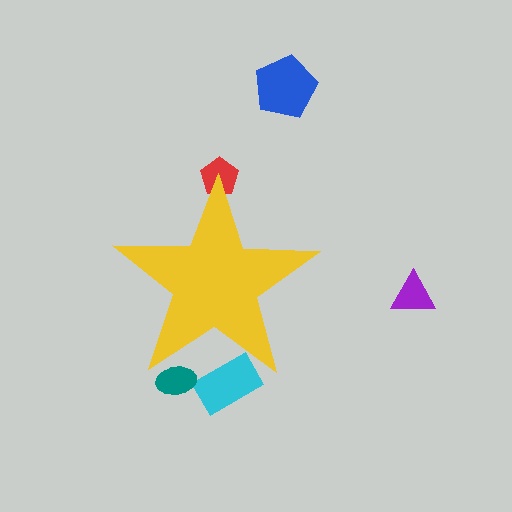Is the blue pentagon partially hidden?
No, the blue pentagon is fully visible.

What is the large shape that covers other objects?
A yellow star.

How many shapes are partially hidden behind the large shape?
3 shapes are partially hidden.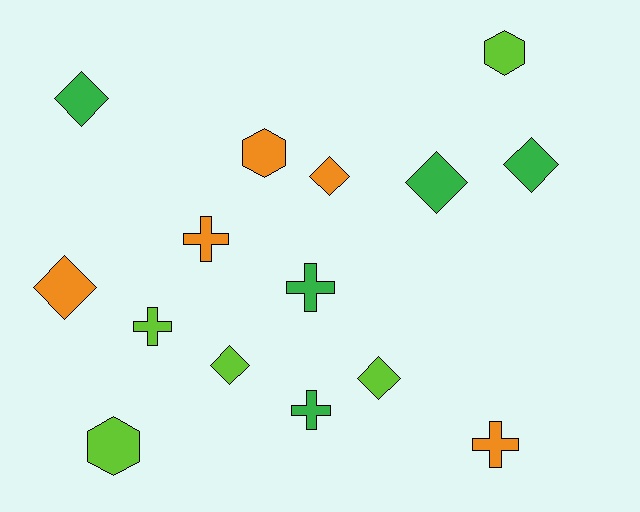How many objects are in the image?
There are 15 objects.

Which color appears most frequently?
Lime, with 5 objects.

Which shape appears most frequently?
Diamond, with 7 objects.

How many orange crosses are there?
There are 2 orange crosses.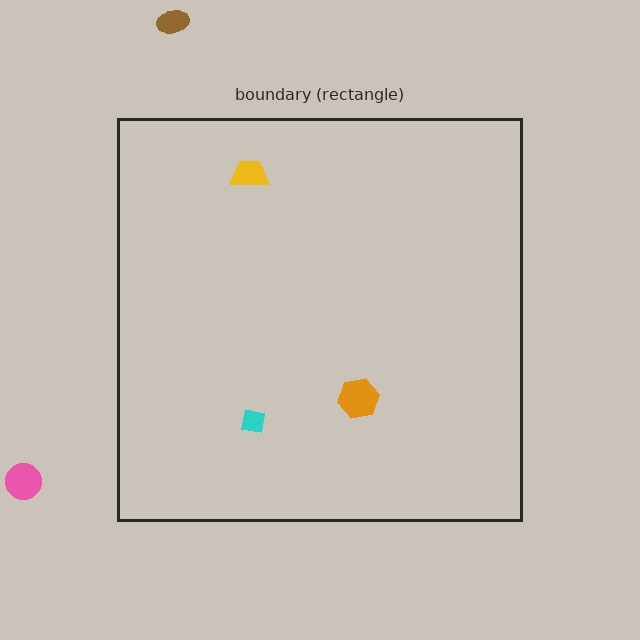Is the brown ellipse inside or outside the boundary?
Outside.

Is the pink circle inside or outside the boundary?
Outside.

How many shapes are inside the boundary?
3 inside, 2 outside.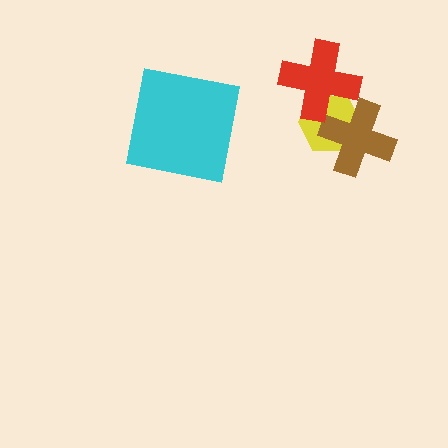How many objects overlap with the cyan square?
0 objects overlap with the cyan square.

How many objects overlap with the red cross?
2 objects overlap with the red cross.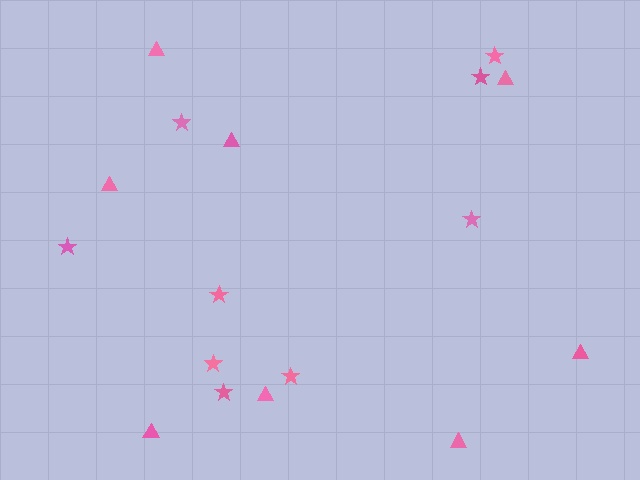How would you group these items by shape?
There are 2 groups: one group of triangles (8) and one group of stars (9).